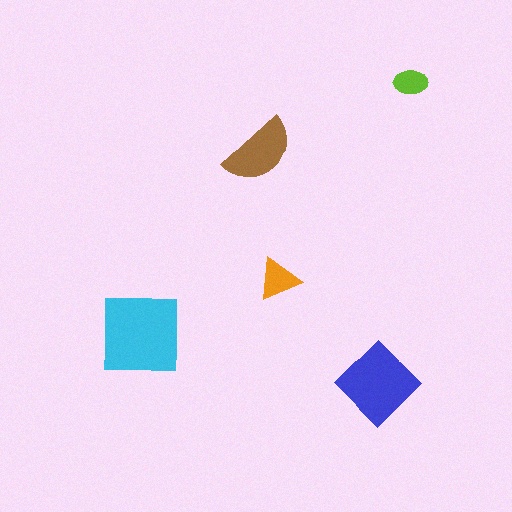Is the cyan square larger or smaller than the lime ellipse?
Larger.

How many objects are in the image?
There are 5 objects in the image.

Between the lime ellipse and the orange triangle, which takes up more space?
The orange triangle.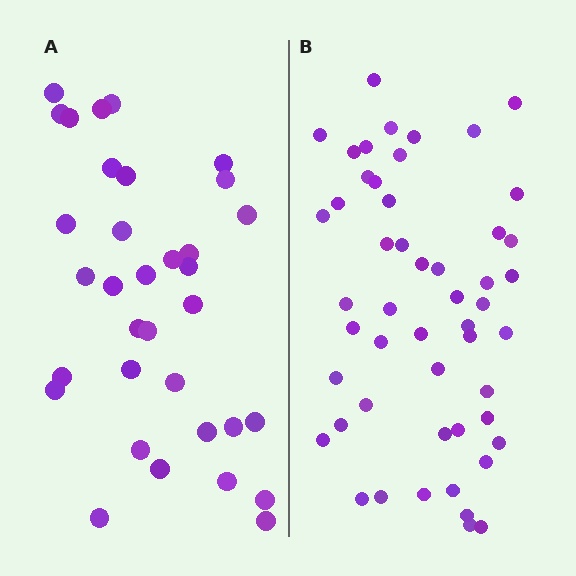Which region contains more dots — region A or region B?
Region B (the right region) has more dots.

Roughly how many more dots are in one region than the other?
Region B has approximately 15 more dots than region A.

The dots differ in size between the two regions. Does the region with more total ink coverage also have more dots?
No. Region A has more total ink coverage because its dots are larger, but region B actually contains more individual dots. Total area can be misleading — the number of items is what matters here.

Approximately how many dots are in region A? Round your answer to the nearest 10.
About 30 dots. (The exact count is 34, which rounds to 30.)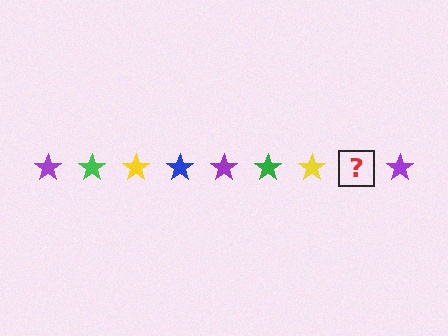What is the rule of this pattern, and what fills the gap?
The rule is that the pattern cycles through purple, green, yellow, blue stars. The gap should be filled with a blue star.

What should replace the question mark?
The question mark should be replaced with a blue star.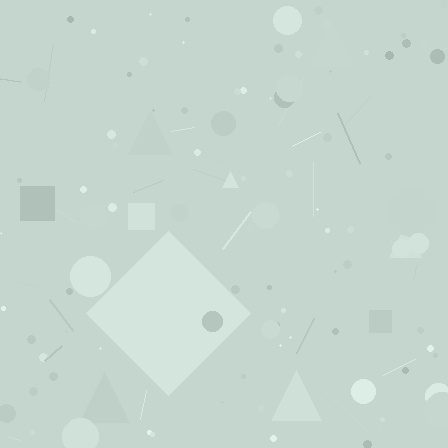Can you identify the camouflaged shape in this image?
The camouflaged shape is a diamond.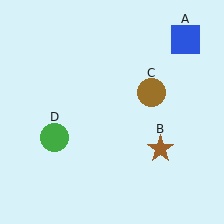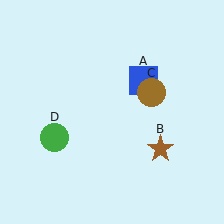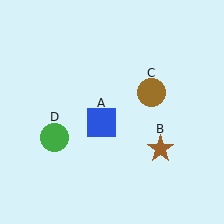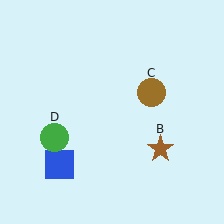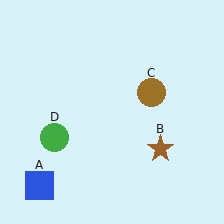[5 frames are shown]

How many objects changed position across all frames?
1 object changed position: blue square (object A).